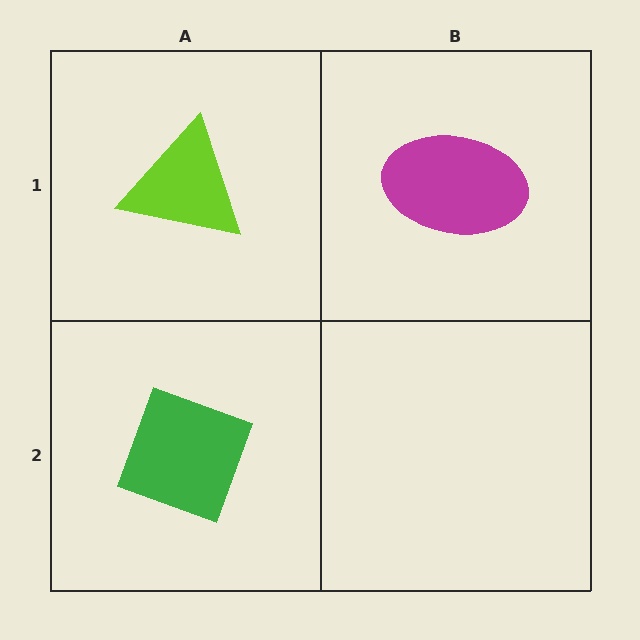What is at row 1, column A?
A lime triangle.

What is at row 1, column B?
A magenta ellipse.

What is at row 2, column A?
A green diamond.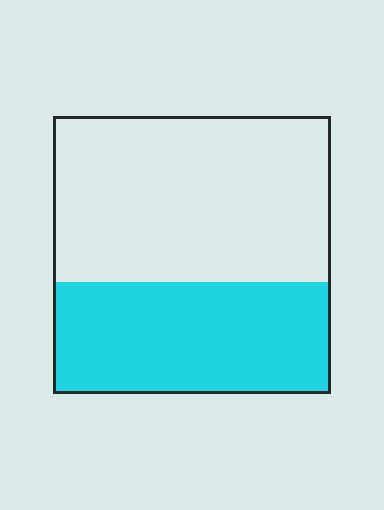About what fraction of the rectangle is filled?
About two fifths (2/5).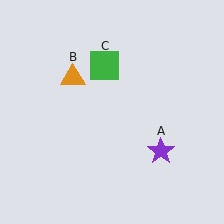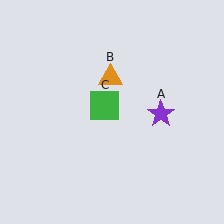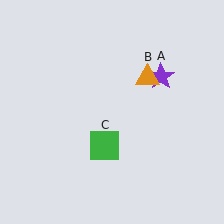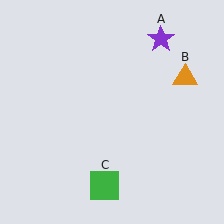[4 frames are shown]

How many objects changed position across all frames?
3 objects changed position: purple star (object A), orange triangle (object B), green square (object C).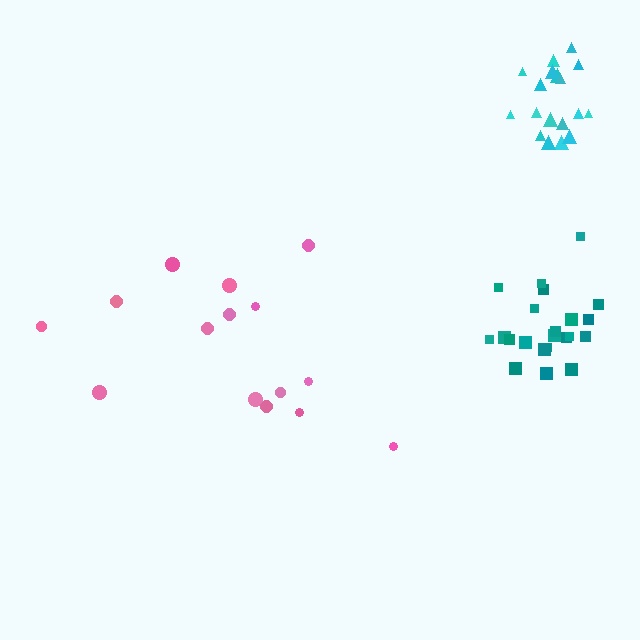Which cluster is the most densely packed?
Cyan.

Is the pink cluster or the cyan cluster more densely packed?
Cyan.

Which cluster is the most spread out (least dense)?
Pink.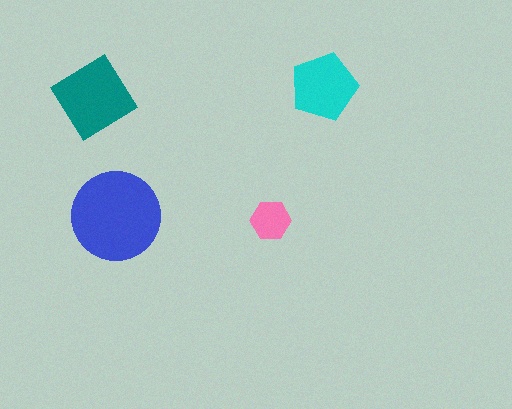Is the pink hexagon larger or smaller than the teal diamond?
Smaller.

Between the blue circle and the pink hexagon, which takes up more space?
The blue circle.